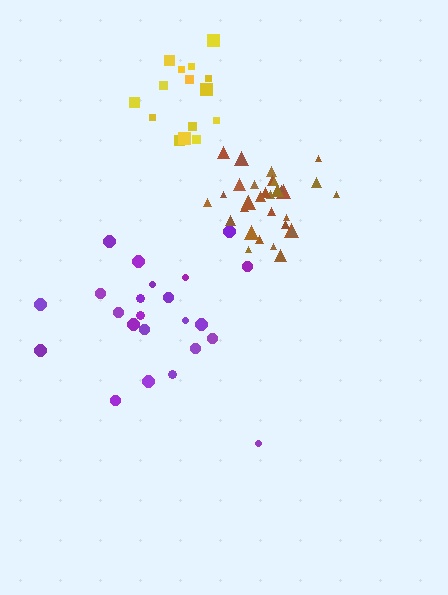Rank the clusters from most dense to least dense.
brown, yellow, purple.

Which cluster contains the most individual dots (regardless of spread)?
Brown (32).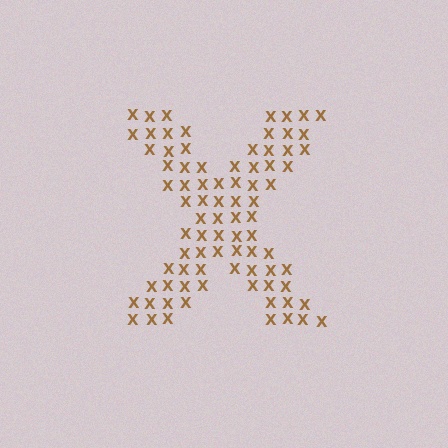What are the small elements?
The small elements are letter X's.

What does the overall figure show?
The overall figure shows the letter X.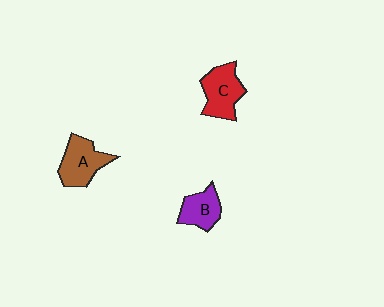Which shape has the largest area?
Shape C (red).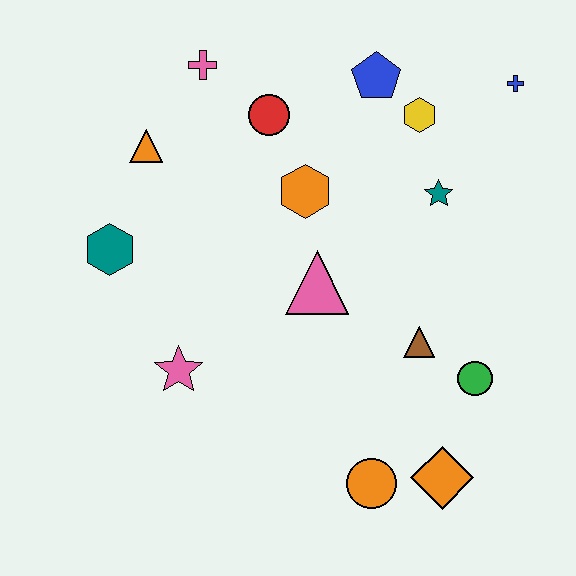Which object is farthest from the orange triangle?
The orange diamond is farthest from the orange triangle.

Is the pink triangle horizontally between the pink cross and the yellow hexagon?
Yes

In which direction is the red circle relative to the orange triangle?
The red circle is to the right of the orange triangle.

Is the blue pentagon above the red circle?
Yes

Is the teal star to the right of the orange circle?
Yes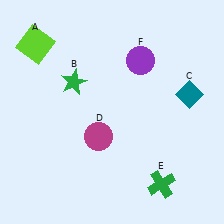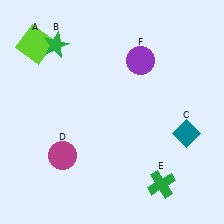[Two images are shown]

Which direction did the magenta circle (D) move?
The magenta circle (D) moved left.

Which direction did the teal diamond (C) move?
The teal diamond (C) moved down.